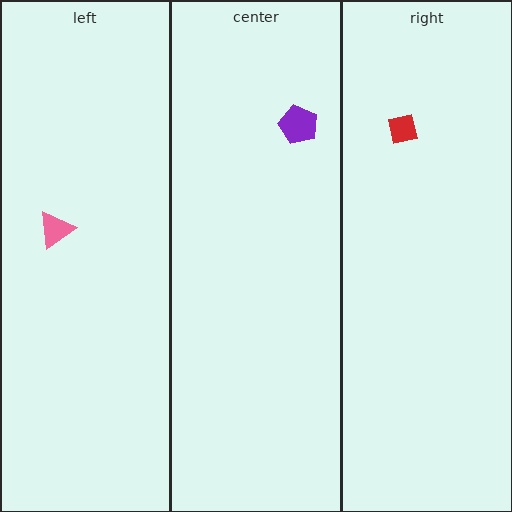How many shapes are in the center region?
1.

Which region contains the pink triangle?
The left region.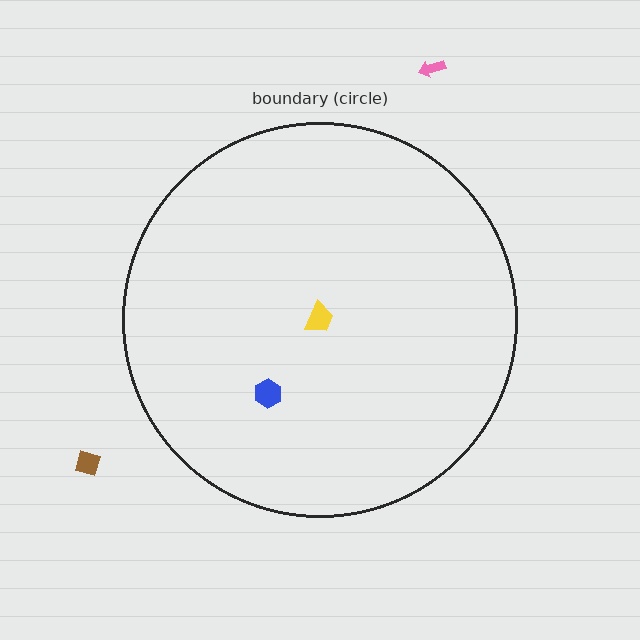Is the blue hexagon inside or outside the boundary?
Inside.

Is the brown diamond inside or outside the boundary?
Outside.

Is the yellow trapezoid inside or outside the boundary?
Inside.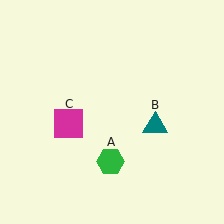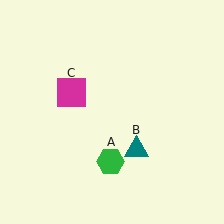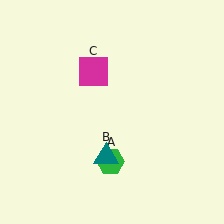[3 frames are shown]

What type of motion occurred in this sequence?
The teal triangle (object B), magenta square (object C) rotated clockwise around the center of the scene.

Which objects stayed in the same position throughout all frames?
Green hexagon (object A) remained stationary.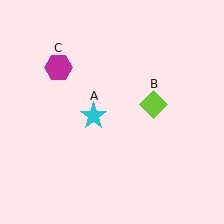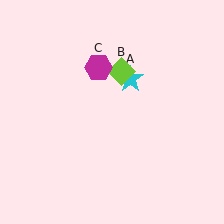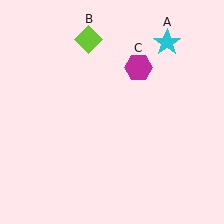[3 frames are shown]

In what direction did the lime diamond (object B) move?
The lime diamond (object B) moved up and to the left.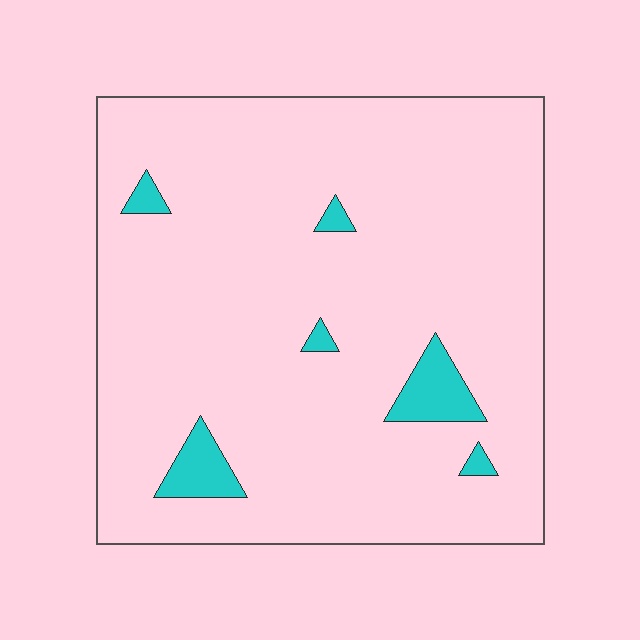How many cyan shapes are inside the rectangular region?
6.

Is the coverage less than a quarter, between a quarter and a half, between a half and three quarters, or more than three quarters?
Less than a quarter.